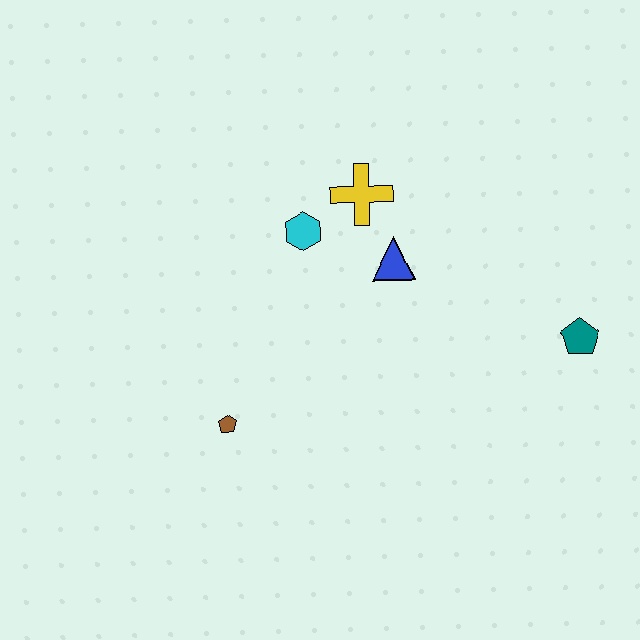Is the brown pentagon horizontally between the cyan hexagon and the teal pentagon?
No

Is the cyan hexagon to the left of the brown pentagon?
No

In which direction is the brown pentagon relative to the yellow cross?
The brown pentagon is below the yellow cross.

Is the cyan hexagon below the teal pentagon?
No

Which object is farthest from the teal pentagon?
The brown pentagon is farthest from the teal pentagon.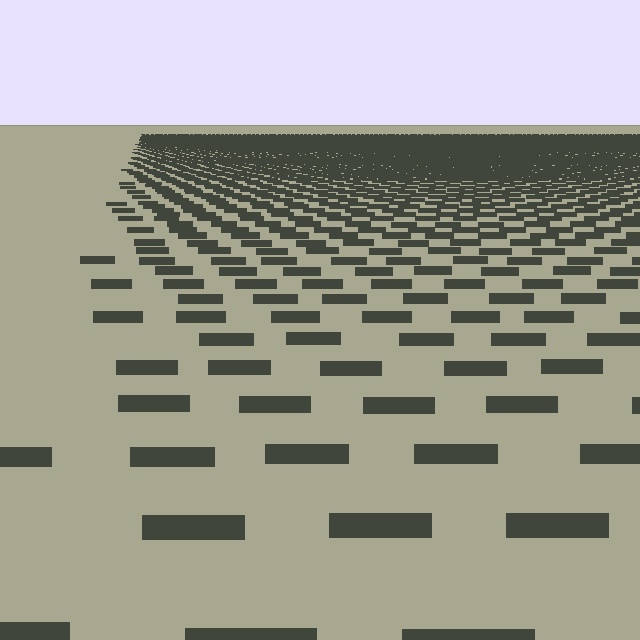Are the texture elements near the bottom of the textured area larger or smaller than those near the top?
Larger. Near the bottom, elements are closer to the viewer and appear at a bigger on-screen size.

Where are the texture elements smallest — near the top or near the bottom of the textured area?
Near the top.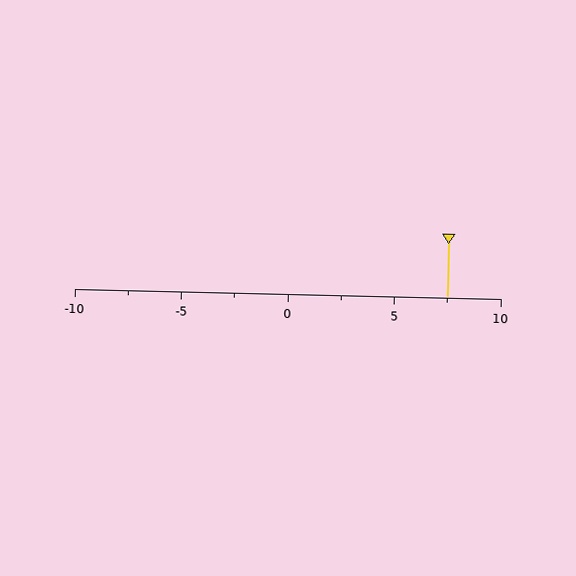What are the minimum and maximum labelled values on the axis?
The axis runs from -10 to 10.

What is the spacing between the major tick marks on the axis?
The major ticks are spaced 5 apart.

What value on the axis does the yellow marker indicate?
The marker indicates approximately 7.5.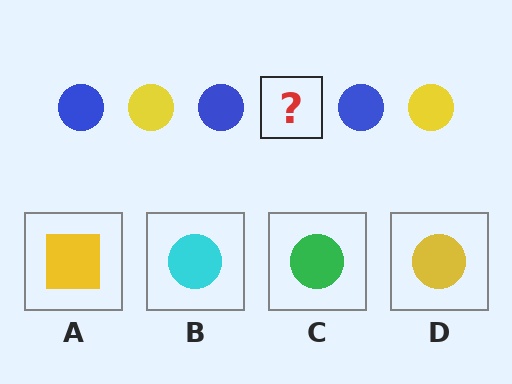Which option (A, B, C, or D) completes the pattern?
D.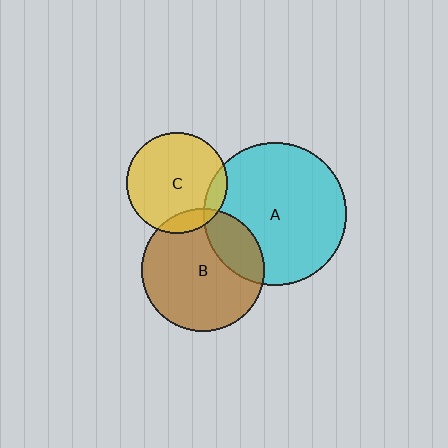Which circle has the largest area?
Circle A (cyan).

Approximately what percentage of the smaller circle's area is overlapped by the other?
Approximately 10%.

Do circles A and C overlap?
Yes.